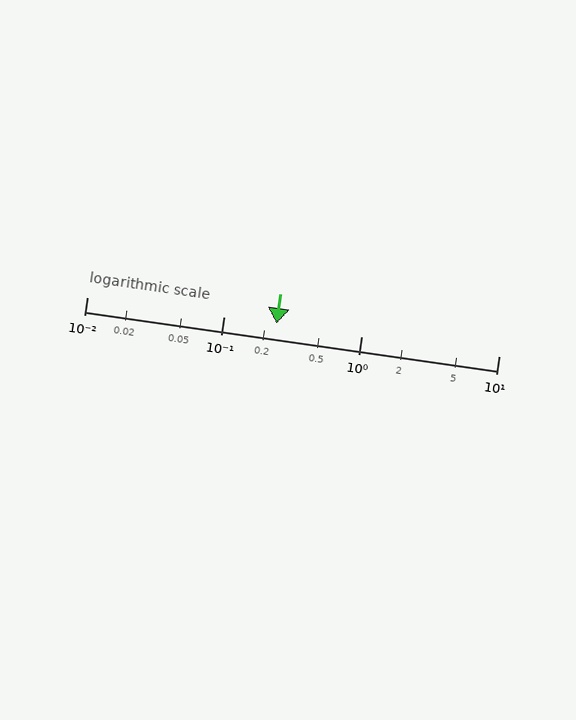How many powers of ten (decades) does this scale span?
The scale spans 3 decades, from 0.01 to 10.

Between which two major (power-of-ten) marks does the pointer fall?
The pointer is between 0.1 and 1.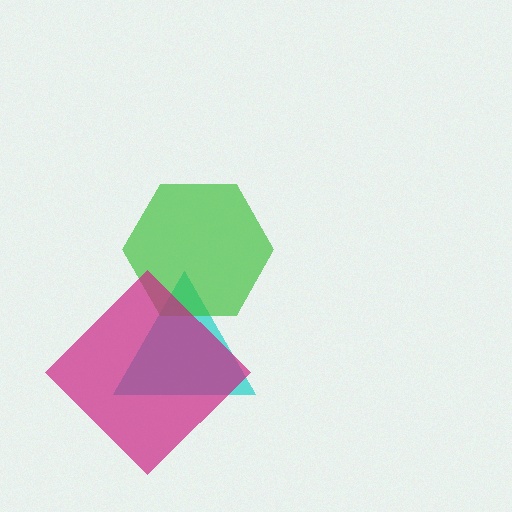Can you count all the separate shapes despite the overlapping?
Yes, there are 3 separate shapes.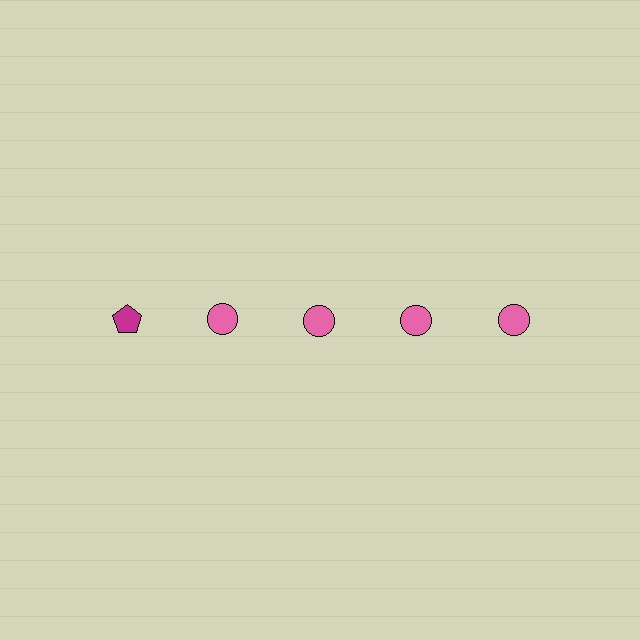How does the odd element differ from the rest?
It differs in both color (magenta instead of pink) and shape (pentagon instead of circle).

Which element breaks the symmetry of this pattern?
The magenta pentagon in the top row, leftmost column breaks the symmetry. All other shapes are pink circles.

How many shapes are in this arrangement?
There are 5 shapes arranged in a grid pattern.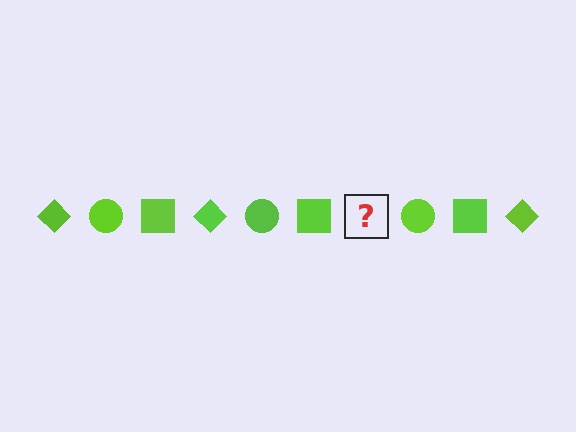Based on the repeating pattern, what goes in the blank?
The blank should be a lime diamond.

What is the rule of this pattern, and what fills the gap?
The rule is that the pattern cycles through diamond, circle, square shapes in lime. The gap should be filled with a lime diamond.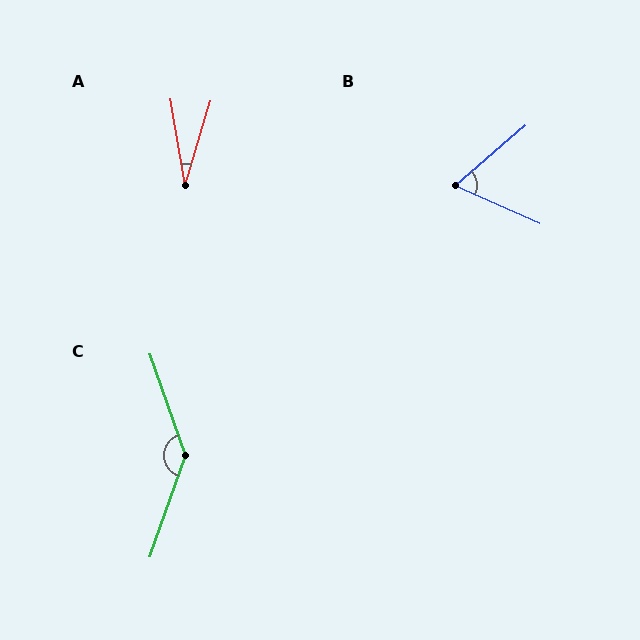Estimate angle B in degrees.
Approximately 64 degrees.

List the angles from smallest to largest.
A (26°), B (64°), C (141°).